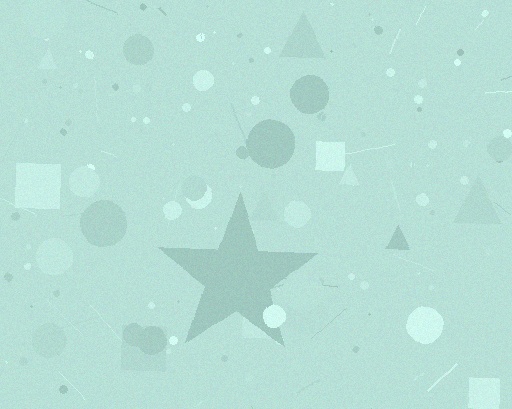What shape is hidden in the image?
A star is hidden in the image.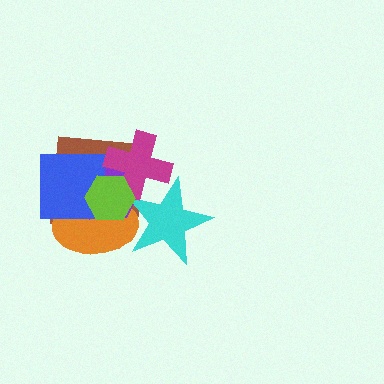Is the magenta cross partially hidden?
Yes, it is partially covered by another shape.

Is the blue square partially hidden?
Yes, it is partially covered by another shape.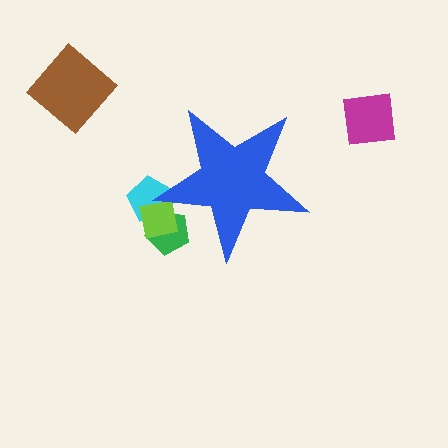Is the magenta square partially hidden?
No, the magenta square is fully visible.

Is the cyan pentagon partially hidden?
Yes, the cyan pentagon is partially hidden behind the blue star.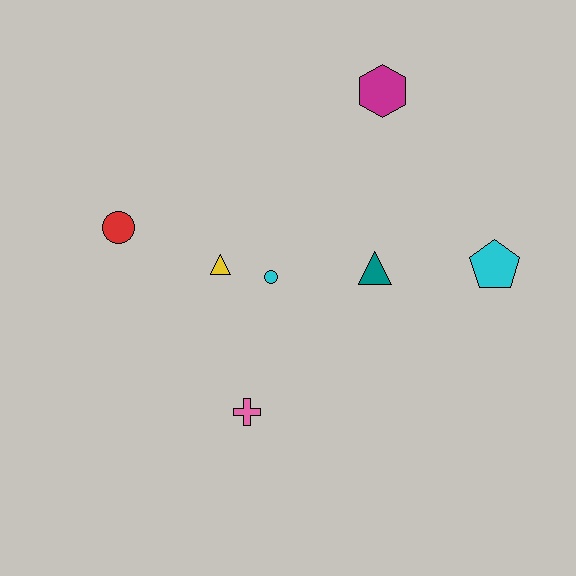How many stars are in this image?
There are no stars.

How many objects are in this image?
There are 7 objects.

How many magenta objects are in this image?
There is 1 magenta object.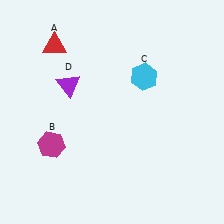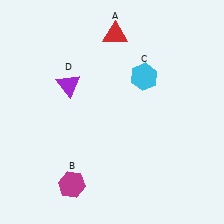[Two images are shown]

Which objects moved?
The objects that moved are: the red triangle (A), the magenta hexagon (B).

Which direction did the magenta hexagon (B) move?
The magenta hexagon (B) moved down.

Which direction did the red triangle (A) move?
The red triangle (A) moved right.